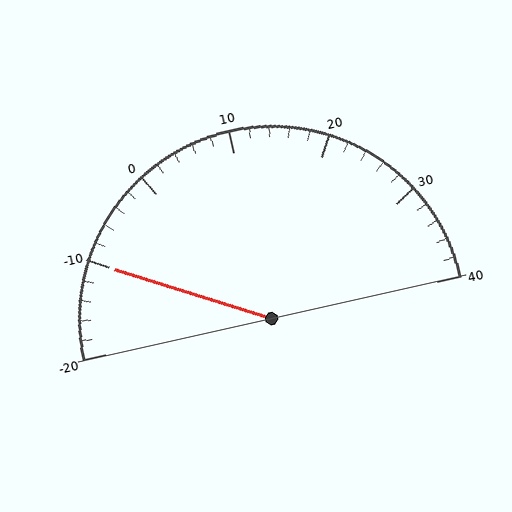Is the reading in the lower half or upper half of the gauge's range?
The reading is in the lower half of the range (-20 to 40).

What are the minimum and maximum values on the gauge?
The gauge ranges from -20 to 40.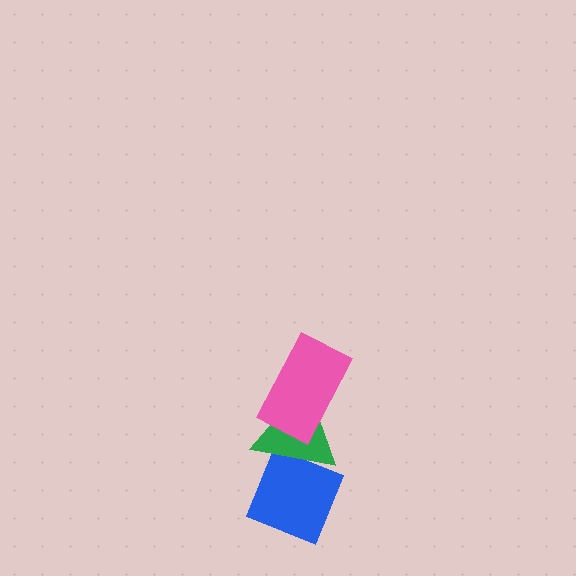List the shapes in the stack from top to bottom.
From top to bottom: the pink rectangle, the green triangle, the blue diamond.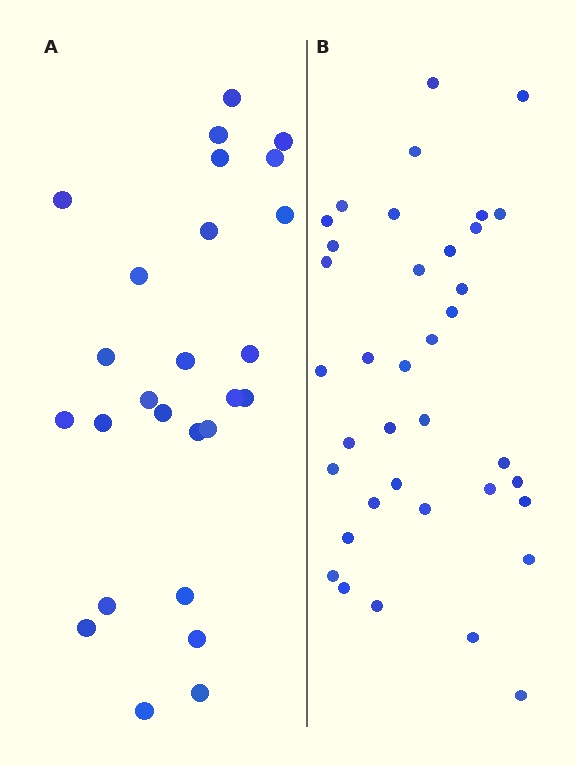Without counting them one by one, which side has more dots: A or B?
Region B (the right region) has more dots.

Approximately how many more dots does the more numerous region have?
Region B has roughly 12 or so more dots than region A.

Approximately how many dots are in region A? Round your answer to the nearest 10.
About 30 dots. (The exact count is 26, which rounds to 30.)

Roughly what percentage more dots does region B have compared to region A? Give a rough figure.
About 40% more.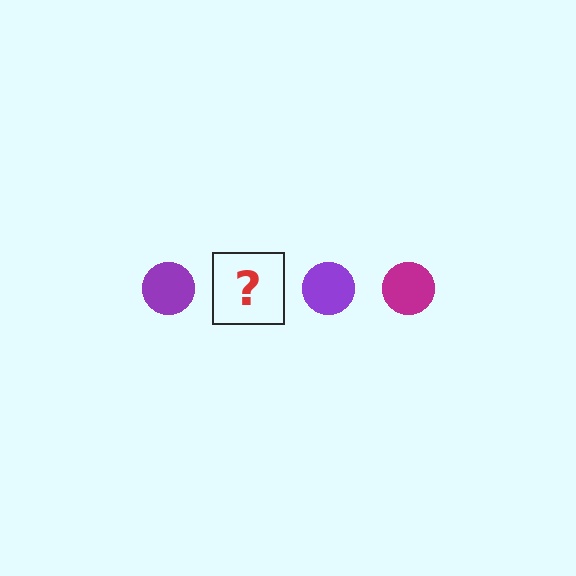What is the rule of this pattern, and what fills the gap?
The rule is that the pattern cycles through purple, magenta circles. The gap should be filled with a magenta circle.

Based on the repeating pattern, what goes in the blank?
The blank should be a magenta circle.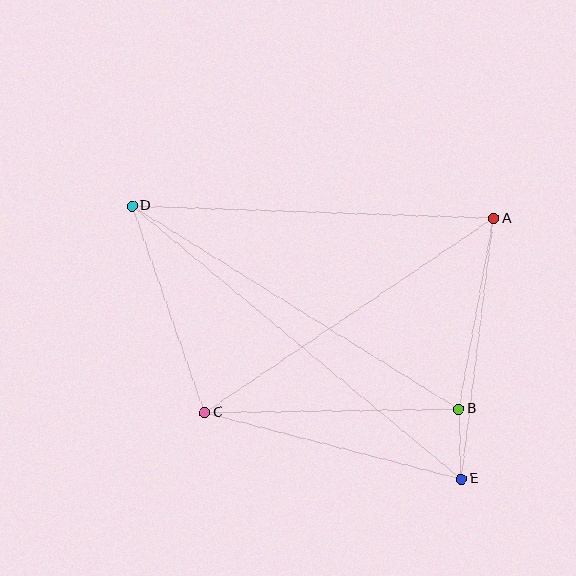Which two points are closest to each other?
Points B and E are closest to each other.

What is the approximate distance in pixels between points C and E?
The distance between C and E is approximately 265 pixels.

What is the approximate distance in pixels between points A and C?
The distance between A and C is approximately 348 pixels.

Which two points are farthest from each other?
Points D and E are farthest from each other.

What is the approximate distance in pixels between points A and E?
The distance between A and E is approximately 263 pixels.